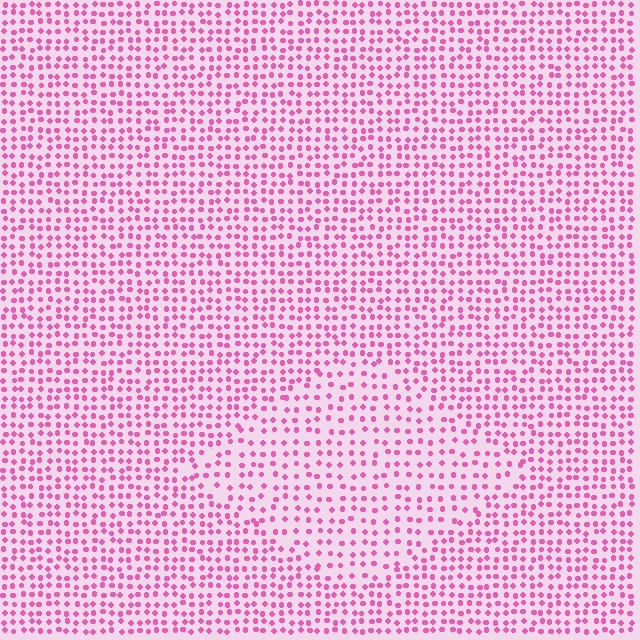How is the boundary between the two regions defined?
The boundary is defined by a change in element density (approximately 1.6x ratio). All elements are the same color, size, and shape.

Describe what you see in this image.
The image contains small pink elements arranged at two different densities. A diamond-shaped region is visible where the elements are less densely packed than the surrounding area.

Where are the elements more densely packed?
The elements are more densely packed outside the diamond boundary.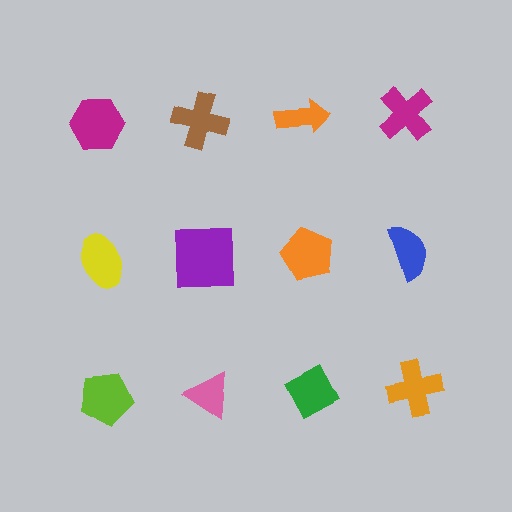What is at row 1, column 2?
A brown cross.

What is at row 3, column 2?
A pink triangle.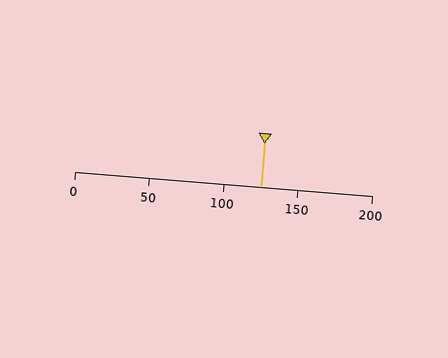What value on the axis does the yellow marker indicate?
The marker indicates approximately 125.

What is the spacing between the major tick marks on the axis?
The major ticks are spaced 50 apart.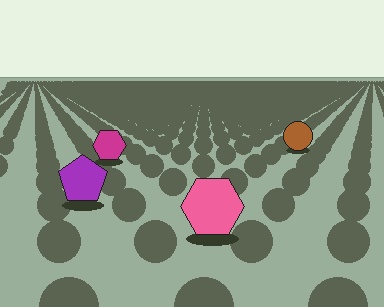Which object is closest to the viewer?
The pink hexagon is closest. The texture marks near it are larger and more spread out.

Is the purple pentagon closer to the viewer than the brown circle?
Yes. The purple pentagon is closer — you can tell from the texture gradient: the ground texture is coarser near it.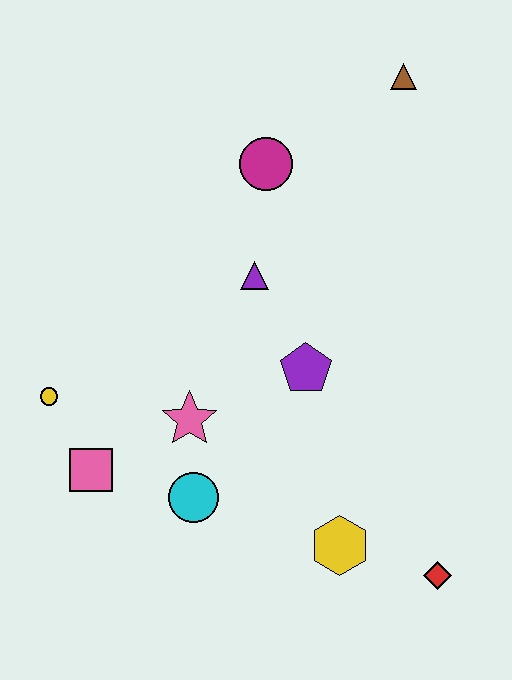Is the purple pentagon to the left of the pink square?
No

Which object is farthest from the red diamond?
The brown triangle is farthest from the red diamond.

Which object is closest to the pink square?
The yellow circle is closest to the pink square.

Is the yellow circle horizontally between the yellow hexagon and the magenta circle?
No